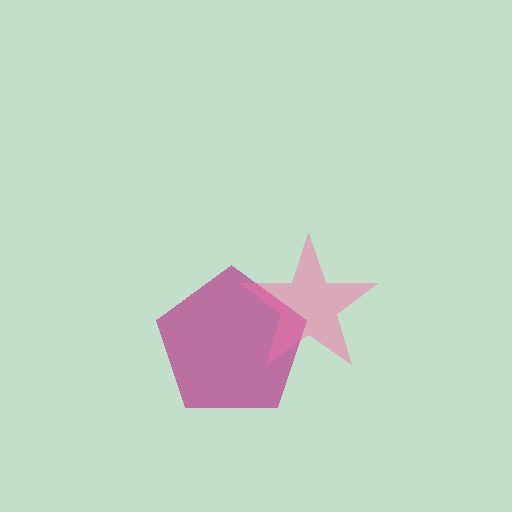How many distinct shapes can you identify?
There are 2 distinct shapes: a magenta pentagon, a pink star.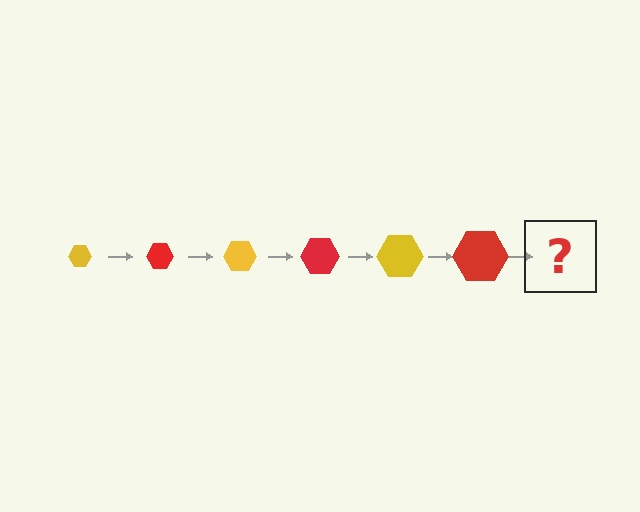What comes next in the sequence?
The next element should be a yellow hexagon, larger than the previous one.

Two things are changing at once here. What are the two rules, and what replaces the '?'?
The two rules are that the hexagon grows larger each step and the color cycles through yellow and red. The '?' should be a yellow hexagon, larger than the previous one.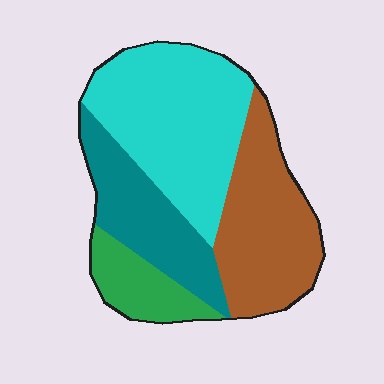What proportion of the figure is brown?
Brown covers 29% of the figure.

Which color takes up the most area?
Cyan, at roughly 40%.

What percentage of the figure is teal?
Teal takes up less than a quarter of the figure.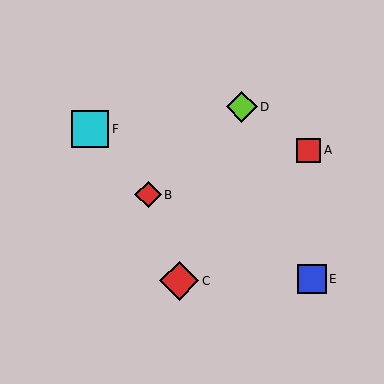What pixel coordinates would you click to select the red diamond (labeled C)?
Click at (179, 281) to select the red diamond C.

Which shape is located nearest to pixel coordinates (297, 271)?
The blue square (labeled E) at (312, 279) is nearest to that location.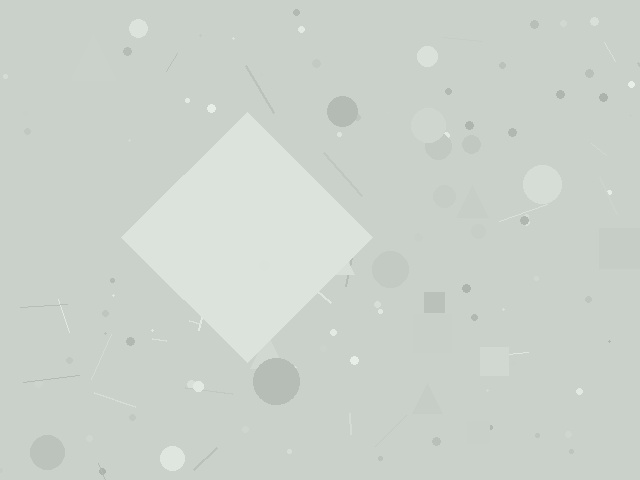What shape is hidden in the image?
A diamond is hidden in the image.